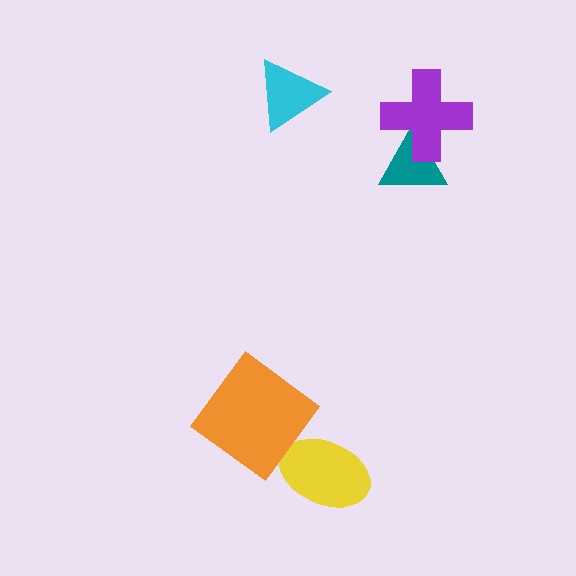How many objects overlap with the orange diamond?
0 objects overlap with the orange diamond.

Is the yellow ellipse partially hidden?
No, no other shape covers it.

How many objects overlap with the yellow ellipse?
0 objects overlap with the yellow ellipse.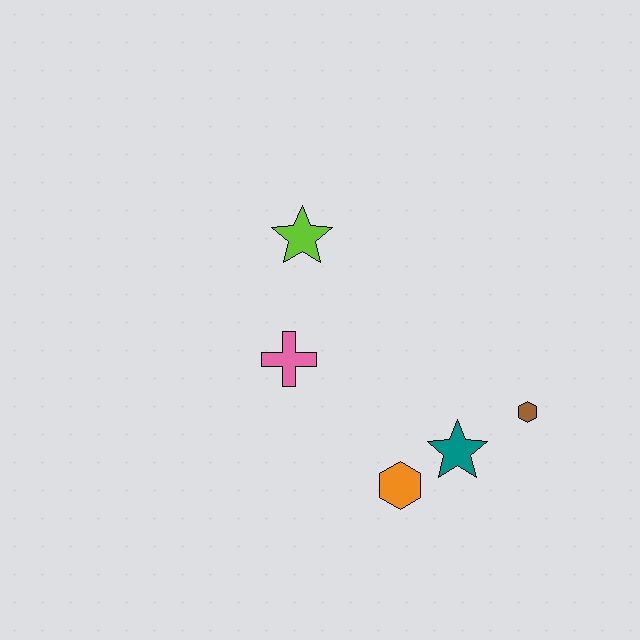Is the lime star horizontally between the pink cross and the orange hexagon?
Yes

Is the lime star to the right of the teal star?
No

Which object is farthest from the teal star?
The lime star is farthest from the teal star.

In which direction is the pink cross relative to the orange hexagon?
The pink cross is above the orange hexagon.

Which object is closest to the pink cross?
The lime star is closest to the pink cross.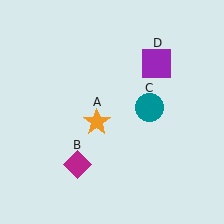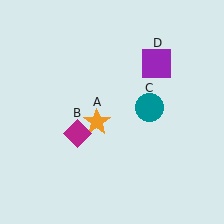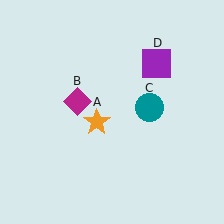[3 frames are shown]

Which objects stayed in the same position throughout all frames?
Orange star (object A) and teal circle (object C) and purple square (object D) remained stationary.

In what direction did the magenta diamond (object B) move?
The magenta diamond (object B) moved up.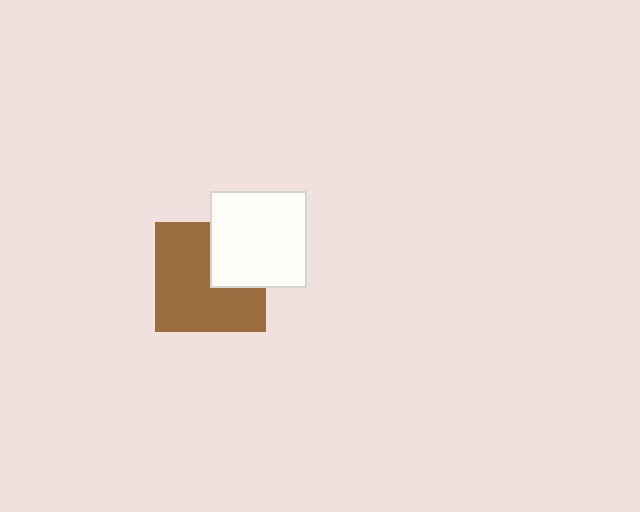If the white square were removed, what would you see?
You would see the complete brown square.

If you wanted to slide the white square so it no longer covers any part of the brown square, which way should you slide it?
Slide it toward the upper-right — that is the most direct way to separate the two shapes.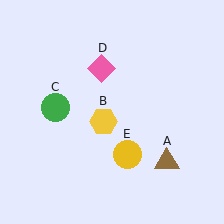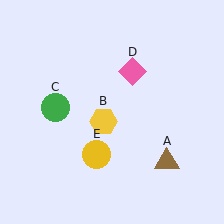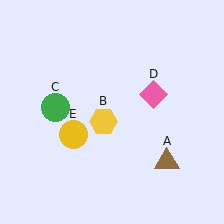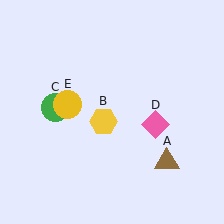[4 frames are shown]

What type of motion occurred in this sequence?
The pink diamond (object D), yellow circle (object E) rotated clockwise around the center of the scene.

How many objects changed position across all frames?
2 objects changed position: pink diamond (object D), yellow circle (object E).